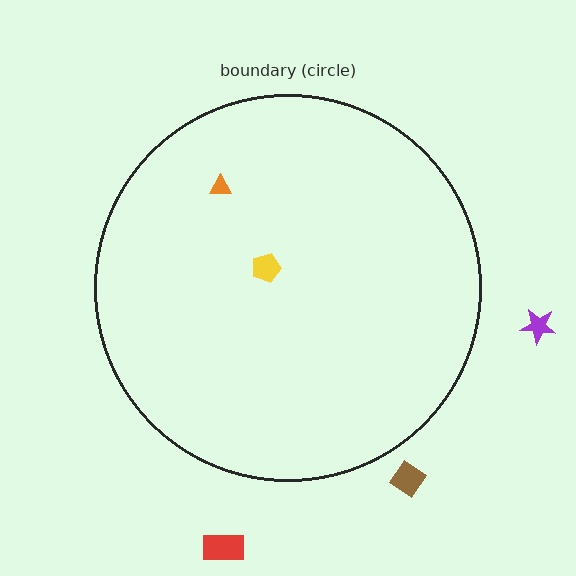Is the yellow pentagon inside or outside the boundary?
Inside.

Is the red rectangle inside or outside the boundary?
Outside.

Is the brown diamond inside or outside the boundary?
Outside.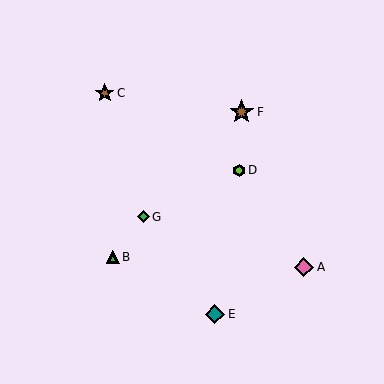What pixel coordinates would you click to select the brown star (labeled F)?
Click at (242, 112) to select the brown star F.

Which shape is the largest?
The brown star (labeled F) is the largest.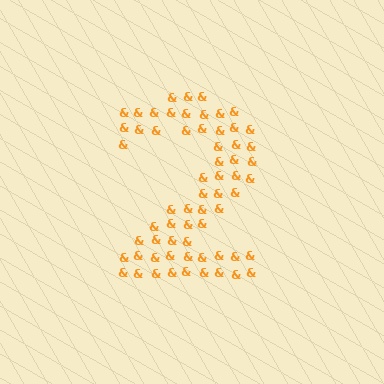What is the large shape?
The large shape is the digit 2.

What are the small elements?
The small elements are ampersands.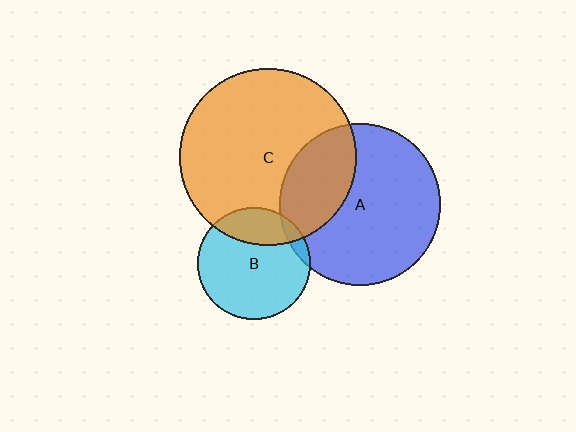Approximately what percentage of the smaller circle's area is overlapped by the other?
Approximately 5%.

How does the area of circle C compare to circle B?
Approximately 2.5 times.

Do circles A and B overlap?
Yes.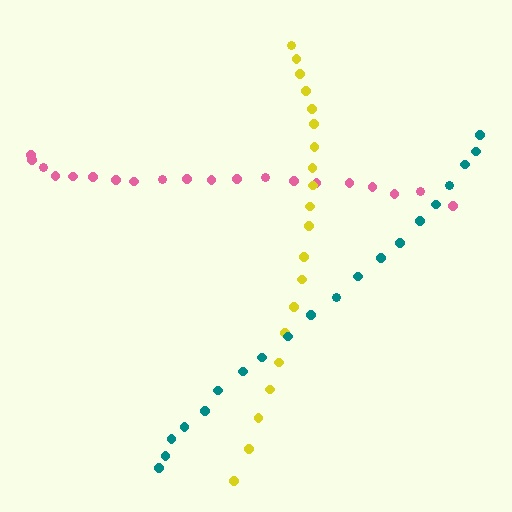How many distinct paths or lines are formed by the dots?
There are 3 distinct paths.